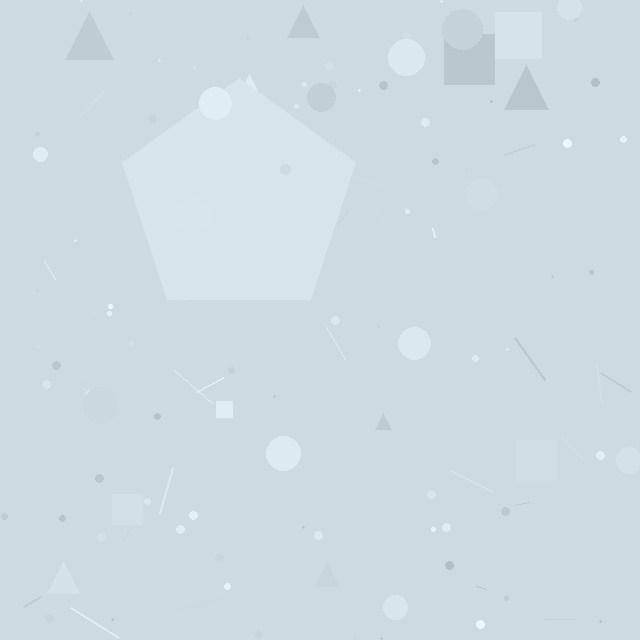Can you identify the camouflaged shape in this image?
The camouflaged shape is a pentagon.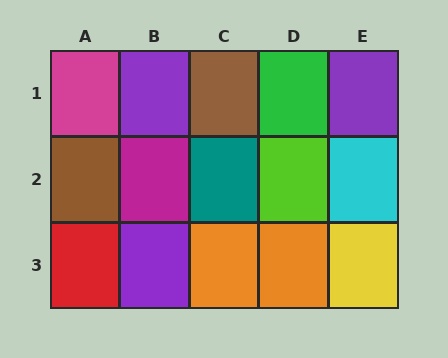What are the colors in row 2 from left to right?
Brown, magenta, teal, lime, cyan.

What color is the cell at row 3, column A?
Red.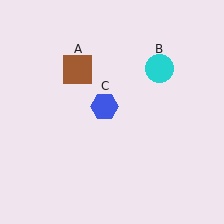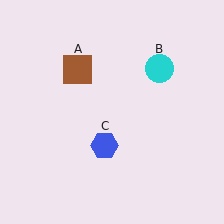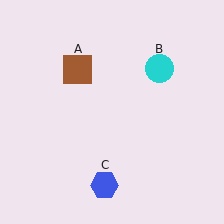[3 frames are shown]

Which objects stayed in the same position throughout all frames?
Brown square (object A) and cyan circle (object B) remained stationary.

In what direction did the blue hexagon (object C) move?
The blue hexagon (object C) moved down.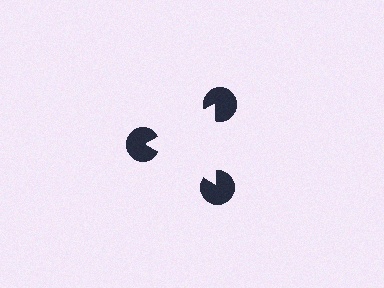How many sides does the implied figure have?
3 sides.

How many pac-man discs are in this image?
There are 3 — one at each vertex of the illusory triangle.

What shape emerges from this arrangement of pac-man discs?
An illusory triangle — its edges are inferred from the aligned wedge cuts in the pac-man discs, not physically drawn.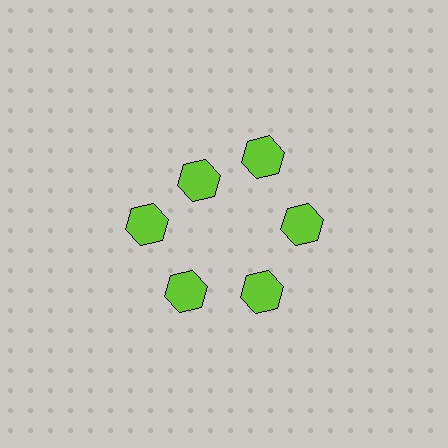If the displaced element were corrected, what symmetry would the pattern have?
It would have 6-fold rotational symmetry — the pattern would map onto itself every 60 degrees.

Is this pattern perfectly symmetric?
No. The 6 lime hexagons are arranged in a ring, but one element near the 11 o'clock position is pulled inward toward the center, breaking the 6-fold rotational symmetry.